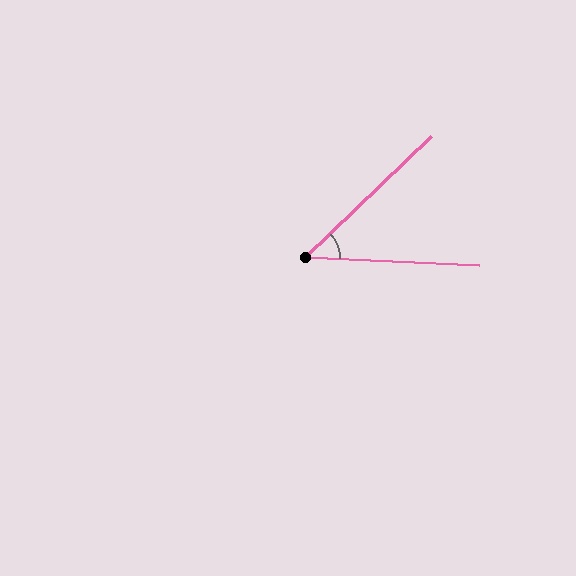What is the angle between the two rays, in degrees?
Approximately 47 degrees.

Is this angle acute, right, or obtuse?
It is acute.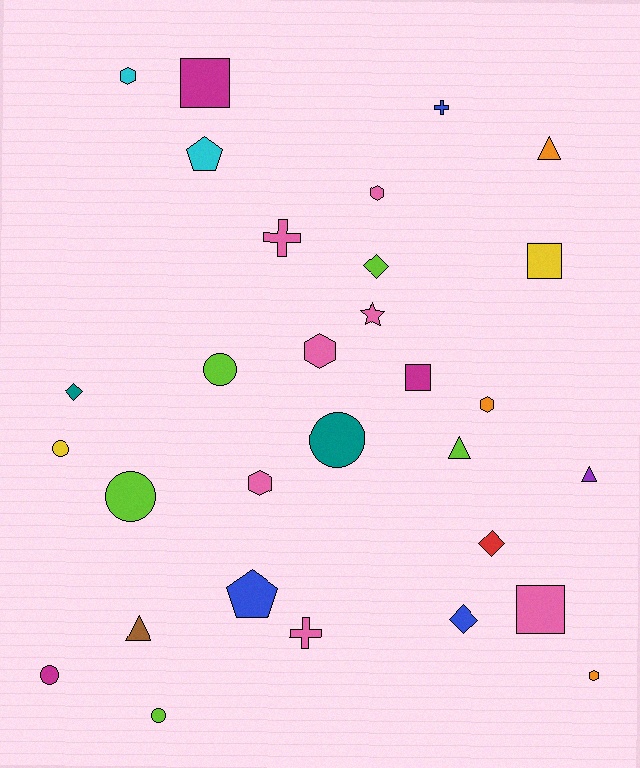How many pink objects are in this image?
There are 7 pink objects.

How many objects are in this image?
There are 30 objects.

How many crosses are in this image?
There are 3 crosses.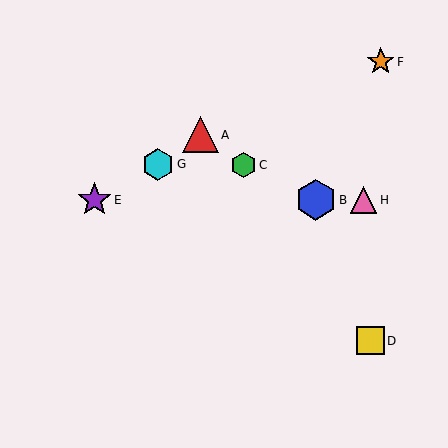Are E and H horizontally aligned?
Yes, both are at y≈200.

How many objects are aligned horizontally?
3 objects (B, E, H) are aligned horizontally.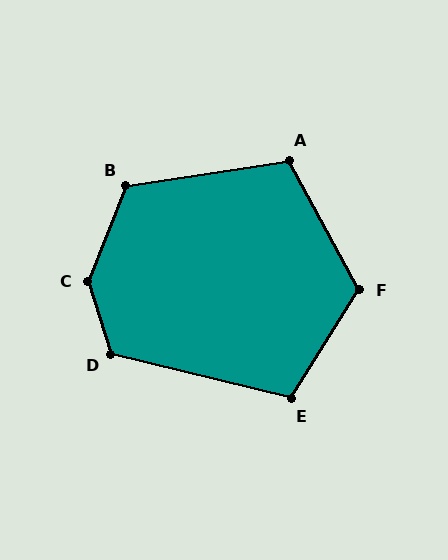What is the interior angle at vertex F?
Approximately 119 degrees (obtuse).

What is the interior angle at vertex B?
Approximately 120 degrees (obtuse).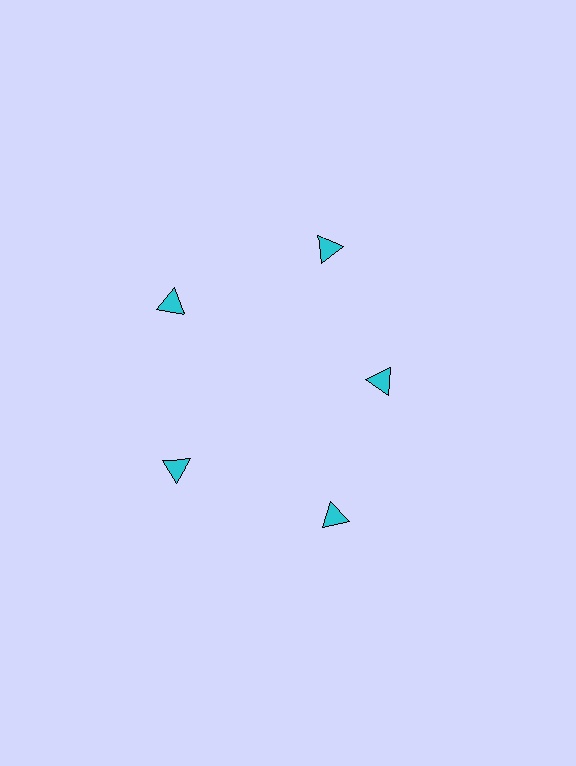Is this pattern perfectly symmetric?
No. The 5 cyan triangles are arranged in a ring, but one element near the 3 o'clock position is pulled inward toward the center, breaking the 5-fold rotational symmetry.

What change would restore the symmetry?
The symmetry would be restored by moving it outward, back onto the ring so that all 5 triangles sit at equal angles and equal distance from the center.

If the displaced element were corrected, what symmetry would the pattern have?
It would have 5-fold rotational symmetry — the pattern would map onto itself every 72 degrees.